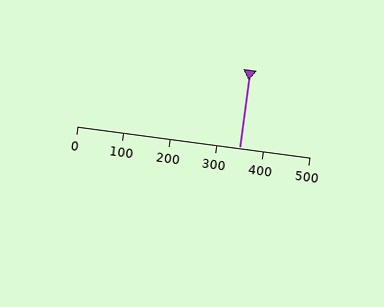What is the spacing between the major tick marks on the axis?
The major ticks are spaced 100 apart.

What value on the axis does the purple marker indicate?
The marker indicates approximately 350.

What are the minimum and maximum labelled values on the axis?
The axis runs from 0 to 500.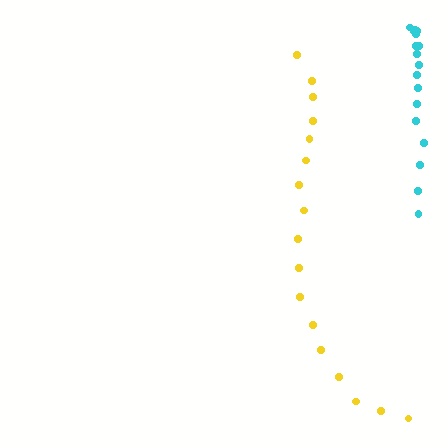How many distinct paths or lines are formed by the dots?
There are 2 distinct paths.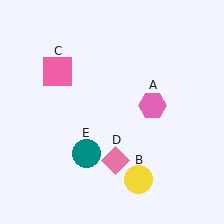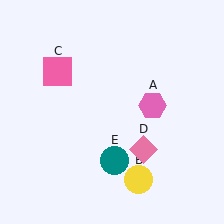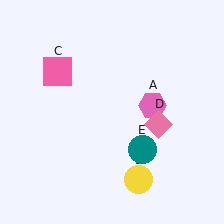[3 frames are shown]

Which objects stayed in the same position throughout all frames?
Pink hexagon (object A) and yellow circle (object B) and pink square (object C) remained stationary.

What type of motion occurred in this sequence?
The pink diamond (object D), teal circle (object E) rotated counterclockwise around the center of the scene.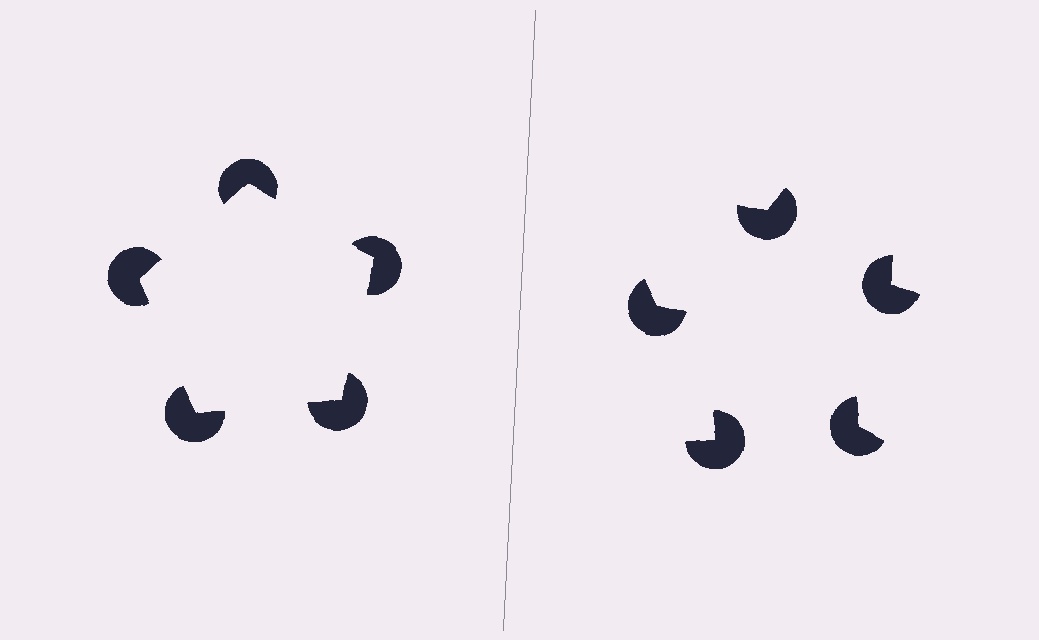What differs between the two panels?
The pac-man discs are positioned identically on both sides; only the wedge orientations differ. On the left they align to a pentagon; on the right they are misaligned.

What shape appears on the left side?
An illusory pentagon.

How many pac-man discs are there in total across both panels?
10 — 5 on each side.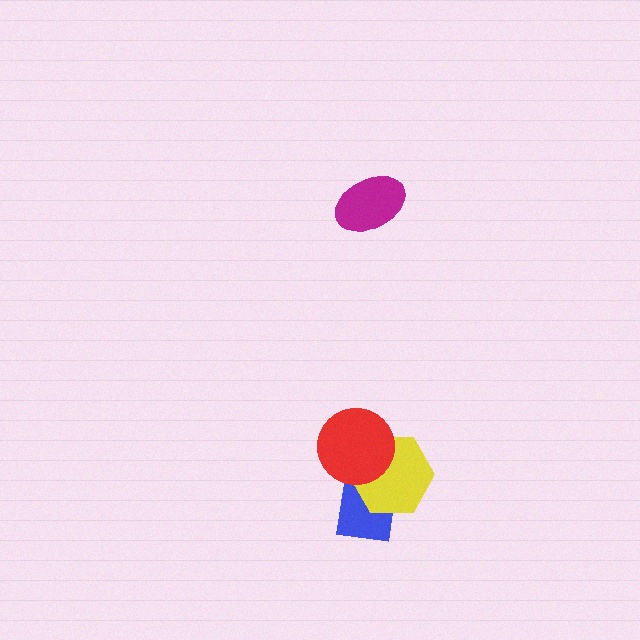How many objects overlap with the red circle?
2 objects overlap with the red circle.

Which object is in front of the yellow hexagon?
The red circle is in front of the yellow hexagon.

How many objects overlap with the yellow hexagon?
2 objects overlap with the yellow hexagon.